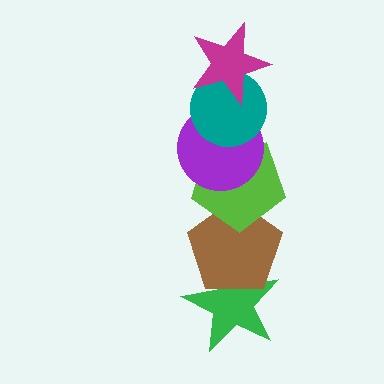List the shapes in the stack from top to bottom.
From top to bottom: the magenta star, the teal circle, the purple circle, the lime pentagon, the brown pentagon, the green star.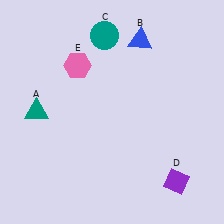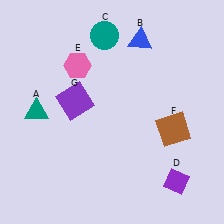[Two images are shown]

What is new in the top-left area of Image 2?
A purple square (G) was added in the top-left area of Image 2.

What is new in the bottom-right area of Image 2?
A brown square (F) was added in the bottom-right area of Image 2.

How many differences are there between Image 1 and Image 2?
There are 2 differences between the two images.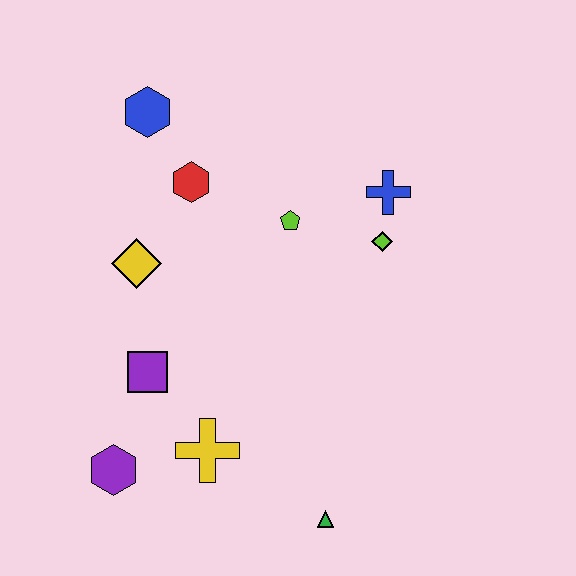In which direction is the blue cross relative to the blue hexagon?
The blue cross is to the right of the blue hexagon.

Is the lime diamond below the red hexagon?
Yes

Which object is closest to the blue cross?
The lime diamond is closest to the blue cross.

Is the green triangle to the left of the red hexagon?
No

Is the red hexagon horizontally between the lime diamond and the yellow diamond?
Yes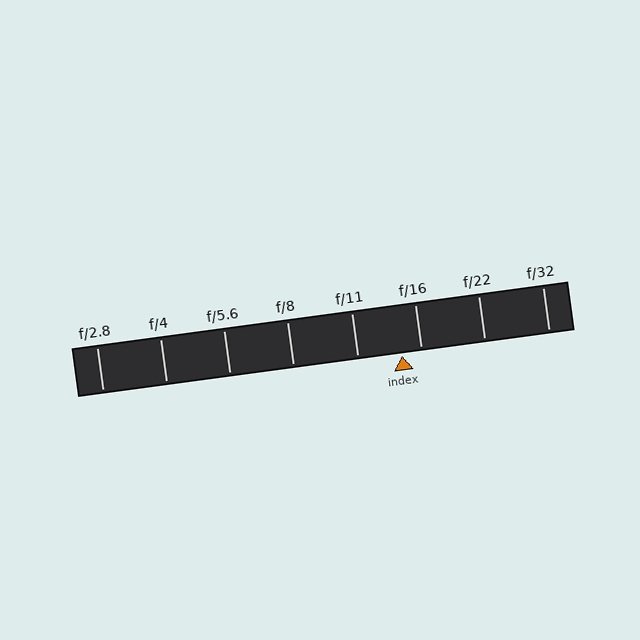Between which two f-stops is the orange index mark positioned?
The index mark is between f/11 and f/16.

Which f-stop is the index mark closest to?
The index mark is closest to f/16.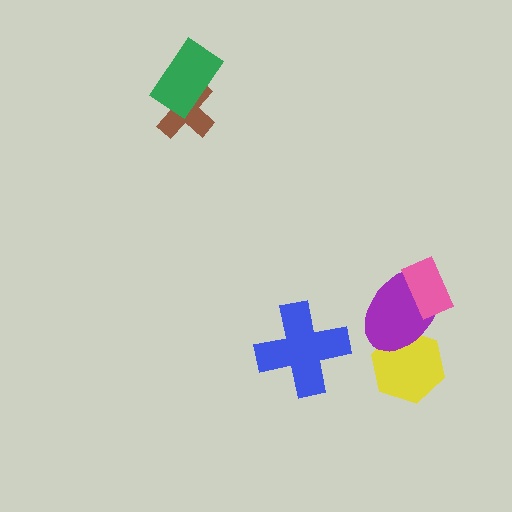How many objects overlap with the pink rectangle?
1 object overlaps with the pink rectangle.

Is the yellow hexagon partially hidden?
Yes, it is partially covered by another shape.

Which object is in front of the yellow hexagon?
The purple ellipse is in front of the yellow hexagon.